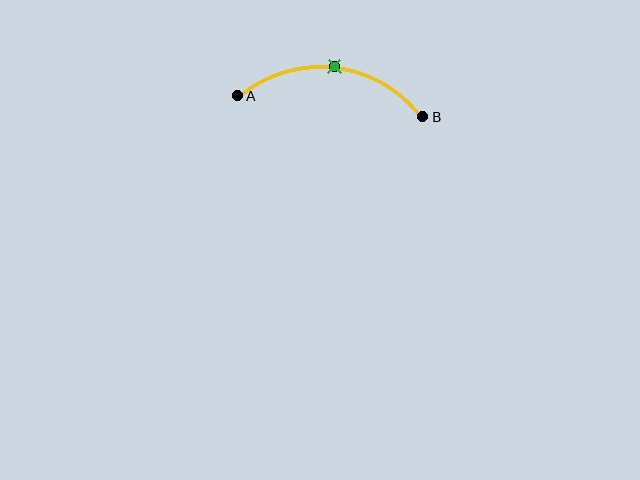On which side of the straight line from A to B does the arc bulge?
The arc bulges above the straight line connecting A and B.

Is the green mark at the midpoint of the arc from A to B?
Yes. The green mark lies on the arc at equal arc-length from both A and B — it is the arc midpoint.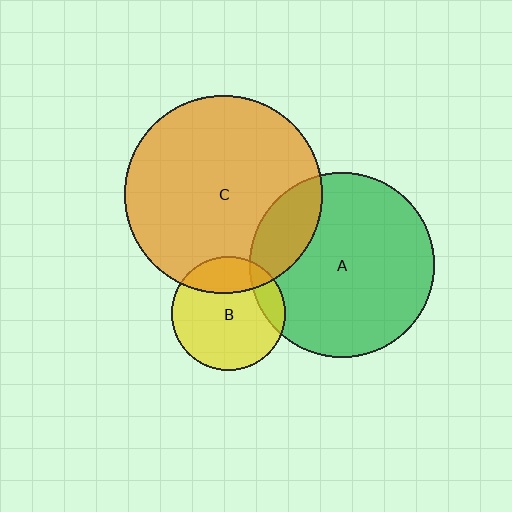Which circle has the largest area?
Circle C (orange).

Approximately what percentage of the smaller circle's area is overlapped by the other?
Approximately 25%.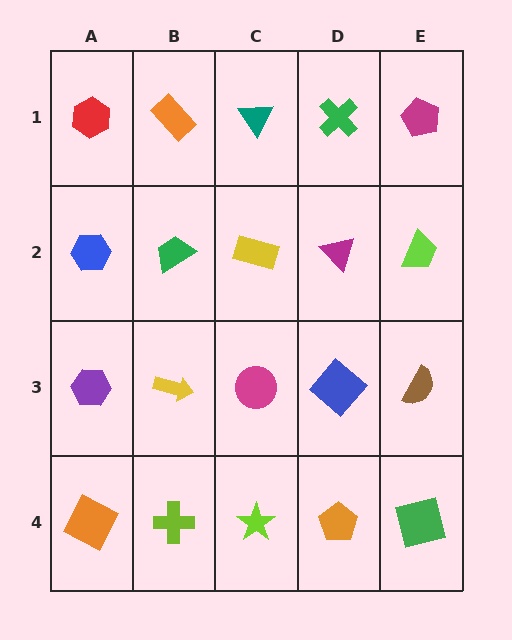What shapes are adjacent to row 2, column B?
An orange rectangle (row 1, column B), a yellow arrow (row 3, column B), a blue hexagon (row 2, column A), a yellow rectangle (row 2, column C).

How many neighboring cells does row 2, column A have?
3.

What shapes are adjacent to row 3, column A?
A blue hexagon (row 2, column A), an orange square (row 4, column A), a yellow arrow (row 3, column B).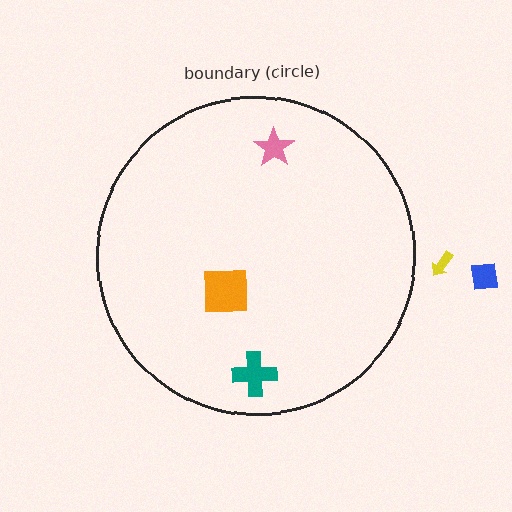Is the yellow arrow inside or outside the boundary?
Outside.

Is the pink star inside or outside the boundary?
Inside.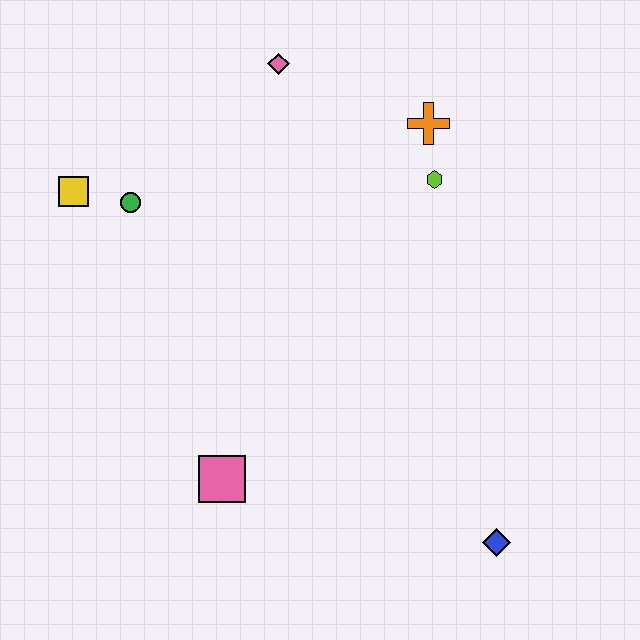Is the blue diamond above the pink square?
No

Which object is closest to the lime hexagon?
The orange cross is closest to the lime hexagon.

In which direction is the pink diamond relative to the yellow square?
The pink diamond is to the right of the yellow square.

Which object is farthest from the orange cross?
The blue diamond is farthest from the orange cross.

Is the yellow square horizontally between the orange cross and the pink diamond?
No